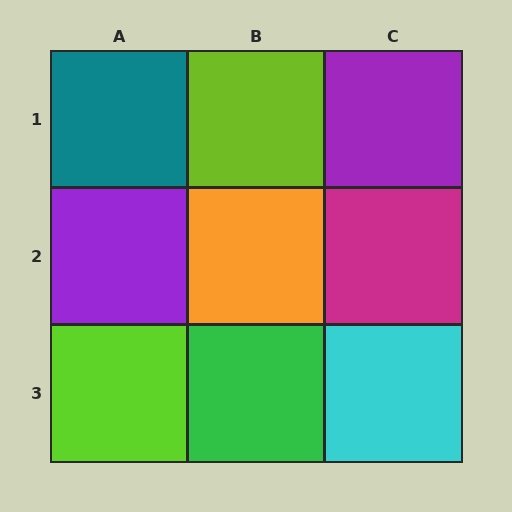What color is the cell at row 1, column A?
Teal.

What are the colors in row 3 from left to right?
Lime, green, cyan.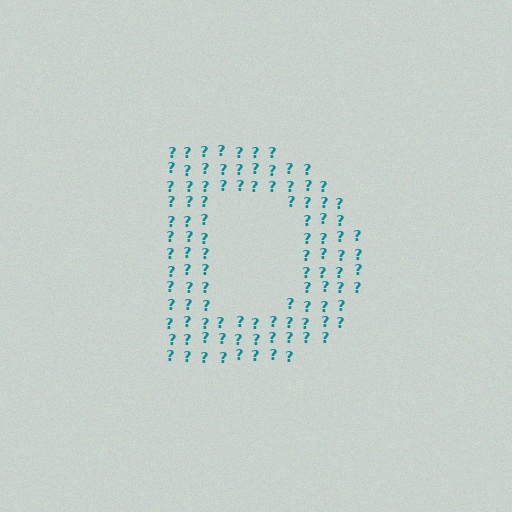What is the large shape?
The large shape is the letter D.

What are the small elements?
The small elements are question marks.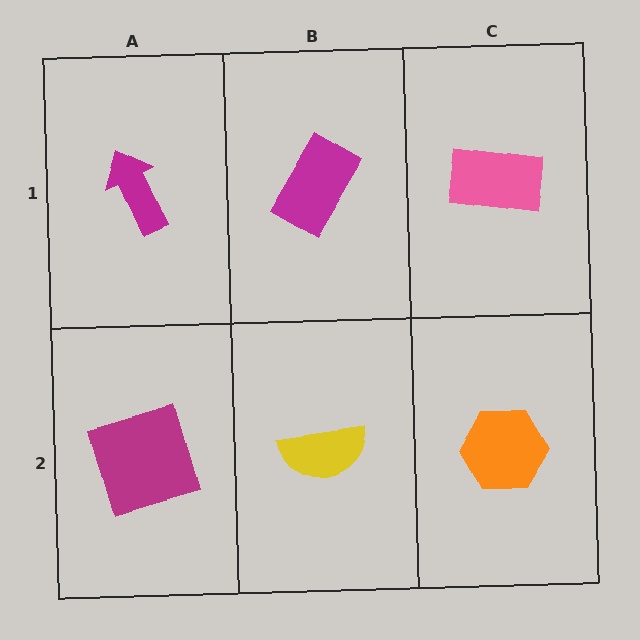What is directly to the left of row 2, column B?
A magenta square.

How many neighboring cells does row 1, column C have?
2.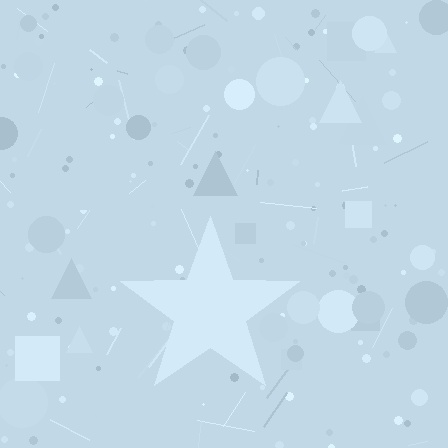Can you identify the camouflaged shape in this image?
The camouflaged shape is a star.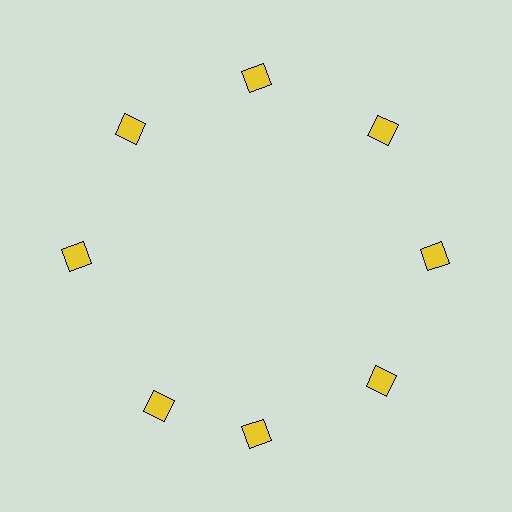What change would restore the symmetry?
The symmetry would be restored by rotating it back into even spacing with its neighbors so that all 8 diamonds sit at equal angles and equal distance from the center.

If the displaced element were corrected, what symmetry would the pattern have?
It would have 8-fold rotational symmetry — the pattern would map onto itself every 45 degrees.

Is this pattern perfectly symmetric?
No. The 8 yellow diamonds are arranged in a ring, but one element near the 8 o'clock position is rotated out of alignment along the ring, breaking the 8-fold rotational symmetry.